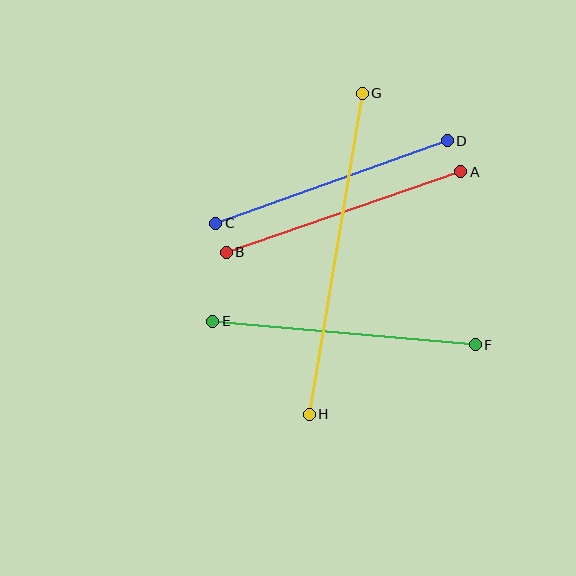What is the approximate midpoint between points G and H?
The midpoint is at approximately (336, 254) pixels.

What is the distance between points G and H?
The distance is approximately 326 pixels.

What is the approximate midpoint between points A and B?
The midpoint is at approximately (343, 212) pixels.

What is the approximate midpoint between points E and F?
The midpoint is at approximately (344, 333) pixels.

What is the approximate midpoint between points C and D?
The midpoint is at approximately (332, 182) pixels.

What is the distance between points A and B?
The distance is approximately 248 pixels.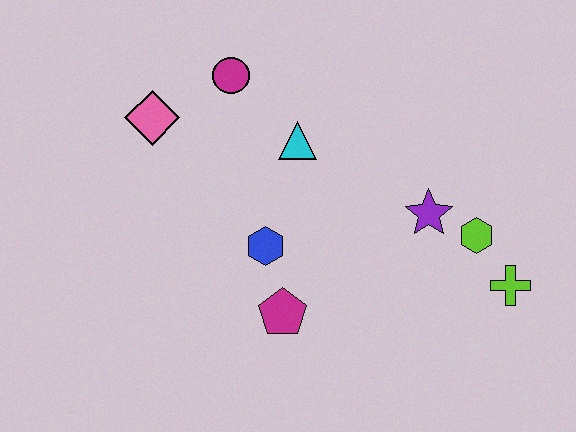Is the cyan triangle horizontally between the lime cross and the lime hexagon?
No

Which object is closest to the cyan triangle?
The magenta circle is closest to the cyan triangle.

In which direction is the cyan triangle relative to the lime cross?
The cyan triangle is to the left of the lime cross.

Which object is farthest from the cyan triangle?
The lime cross is farthest from the cyan triangle.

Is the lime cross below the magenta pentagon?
No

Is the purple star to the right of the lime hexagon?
No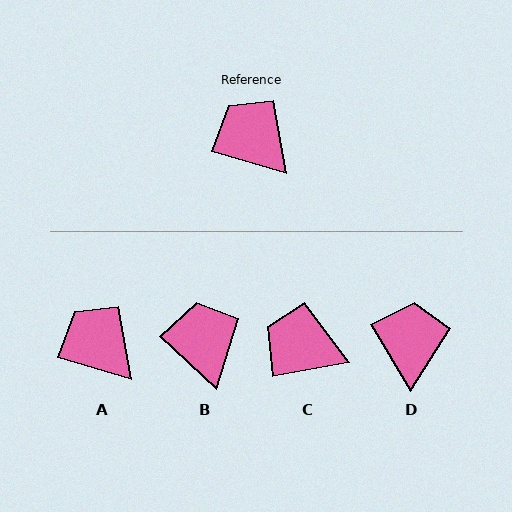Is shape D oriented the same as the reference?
No, it is off by about 43 degrees.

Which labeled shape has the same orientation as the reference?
A.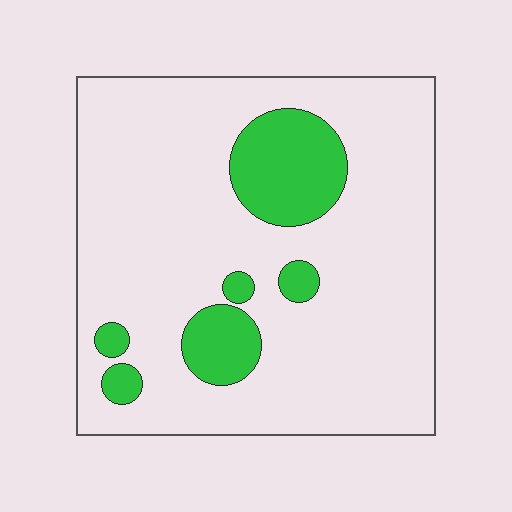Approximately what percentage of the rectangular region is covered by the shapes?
Approximately 15%.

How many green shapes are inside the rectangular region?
6.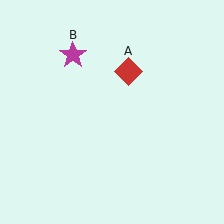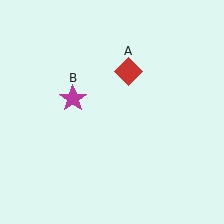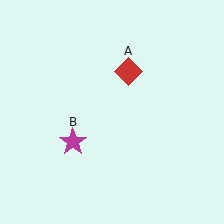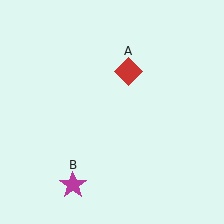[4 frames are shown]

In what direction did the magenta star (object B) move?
The magenta star (object B) moved down.